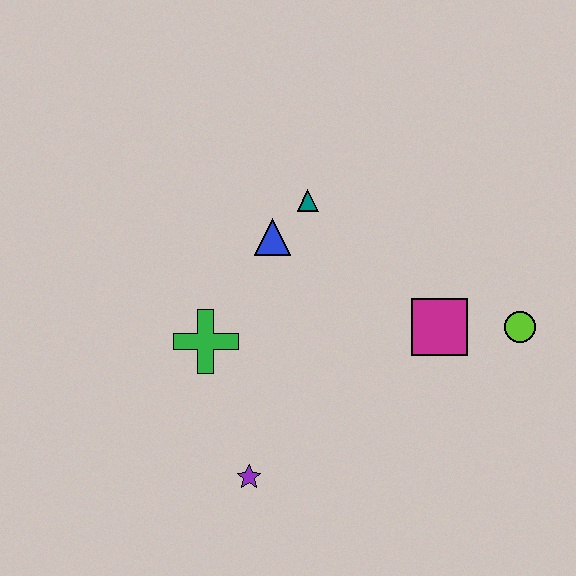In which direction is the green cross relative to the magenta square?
The green cross is to the left of the magenta square.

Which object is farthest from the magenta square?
The purple star is farthest from the magenta square.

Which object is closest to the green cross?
The blue triangle is closest to the green cross.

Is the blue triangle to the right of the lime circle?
No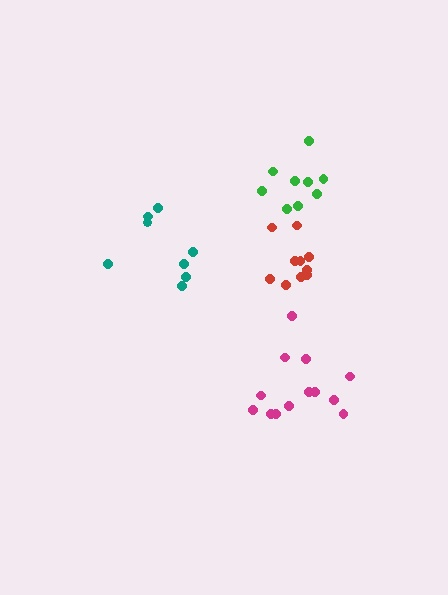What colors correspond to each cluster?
The clusters are colored: green, red, magenta, teal.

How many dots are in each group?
Group 1: 9 dots, Group 2: 10 dots, Group 3: 13 dots, Group 4: 8 dots (40 total).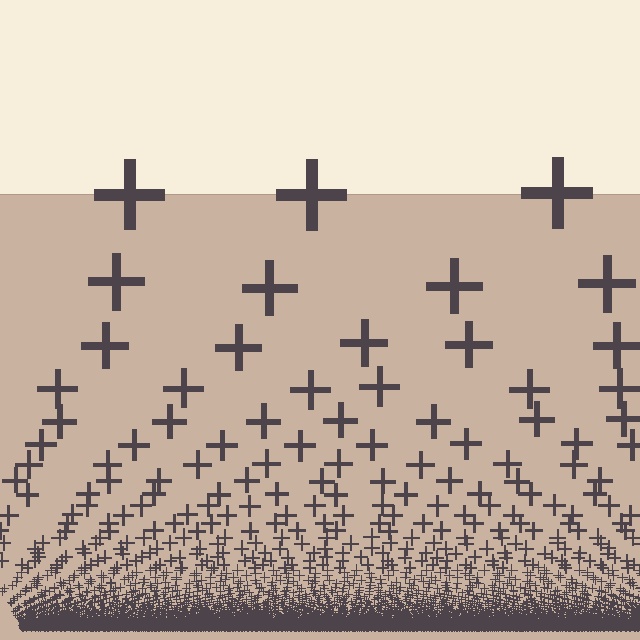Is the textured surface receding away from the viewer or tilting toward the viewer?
The surface appears to tilt toward the viewer. Texture elements get larger and sparser toward the top.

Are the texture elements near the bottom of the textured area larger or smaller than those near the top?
Smaller. The gradient is inverted — elements near the bottom are smaller and denser.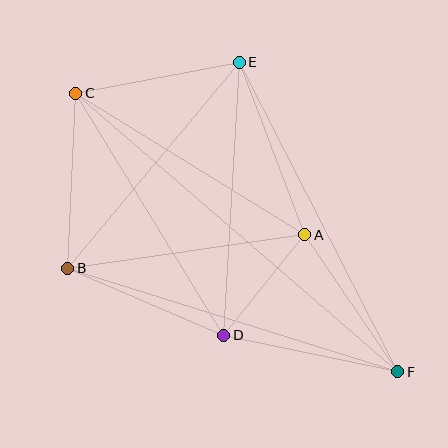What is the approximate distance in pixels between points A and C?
The distance between A and C is approximately 269 pixels.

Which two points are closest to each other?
Points A and D are closest to each other.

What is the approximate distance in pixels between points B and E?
The distance between B and E is approximately 268 pixels.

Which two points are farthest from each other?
Points C and F are farthest from each other.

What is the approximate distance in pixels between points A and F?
The distance between A and F is approximately 166 pixels.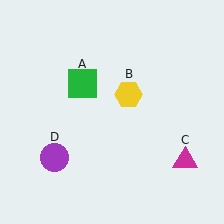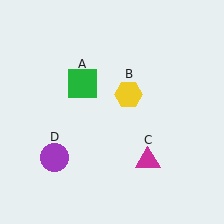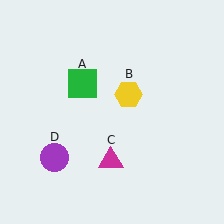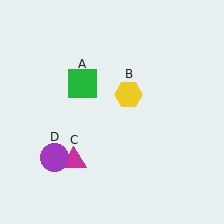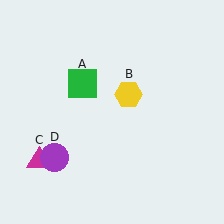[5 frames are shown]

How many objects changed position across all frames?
1 object changed position: magenta triangle (object C).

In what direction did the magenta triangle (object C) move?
The magenta triangle (object C) moved left.